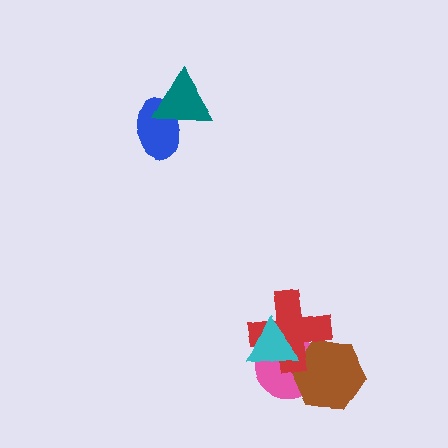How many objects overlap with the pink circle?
3 objects overlap with the pink circle.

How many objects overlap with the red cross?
3 objects overlap with the red cross.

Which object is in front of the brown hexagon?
The red cross is in front of the brown hexagon.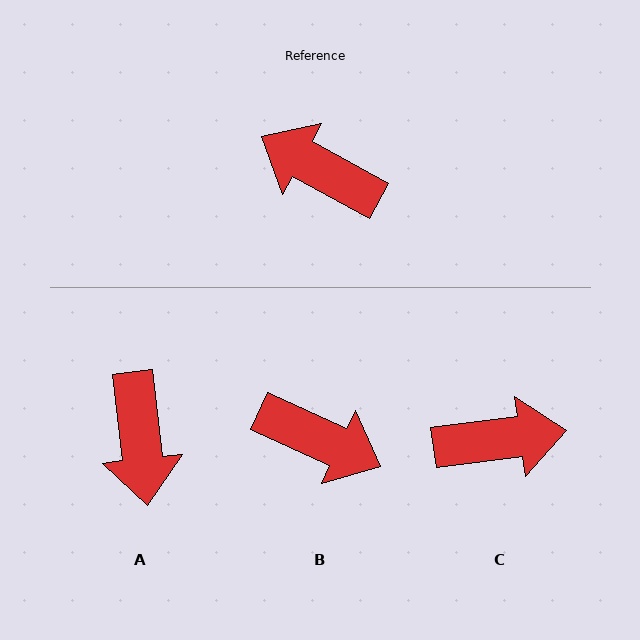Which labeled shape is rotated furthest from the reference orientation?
B, about 176 degrees away.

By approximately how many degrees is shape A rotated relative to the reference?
Approximately 125 degrees counter-clockwise.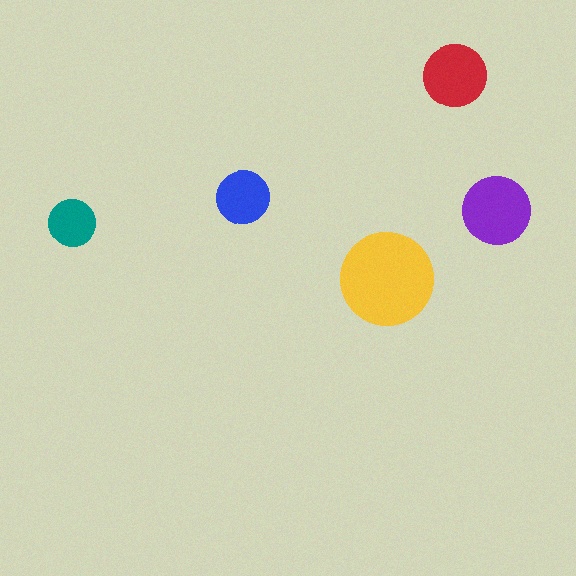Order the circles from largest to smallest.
the yellow one, the purple one, the red one, the blue one, the teal one.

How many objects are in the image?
There are 5 objects in the image.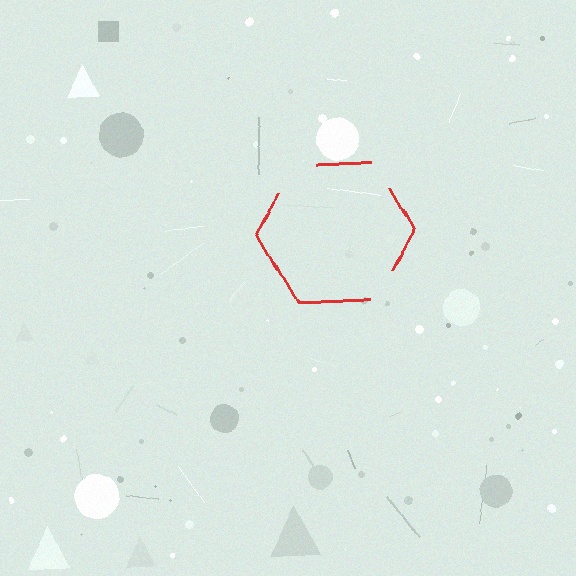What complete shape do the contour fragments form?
The contour fragments form a hexagon.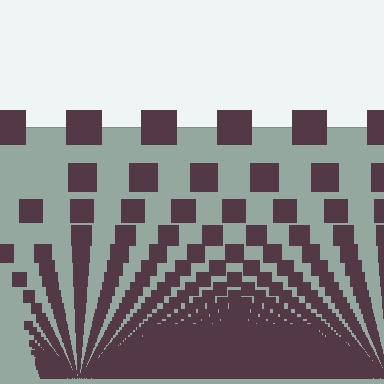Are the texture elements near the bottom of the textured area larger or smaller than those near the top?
Smaller. The gradient is inverted — elements near the bottom are smaller and denser.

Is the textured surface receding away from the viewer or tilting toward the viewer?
The surface appears to tilt toward the viewer. Texture elements get larger and sparser toward the top.